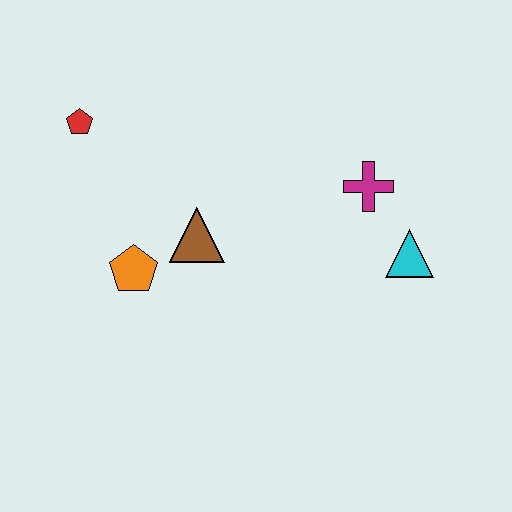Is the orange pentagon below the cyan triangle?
Yes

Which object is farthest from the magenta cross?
The red pentagon is farthest from the magenta cross.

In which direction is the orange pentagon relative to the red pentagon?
The orange pentagon is below the red pentagon.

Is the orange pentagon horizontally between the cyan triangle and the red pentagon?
Yes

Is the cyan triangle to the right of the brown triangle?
Yes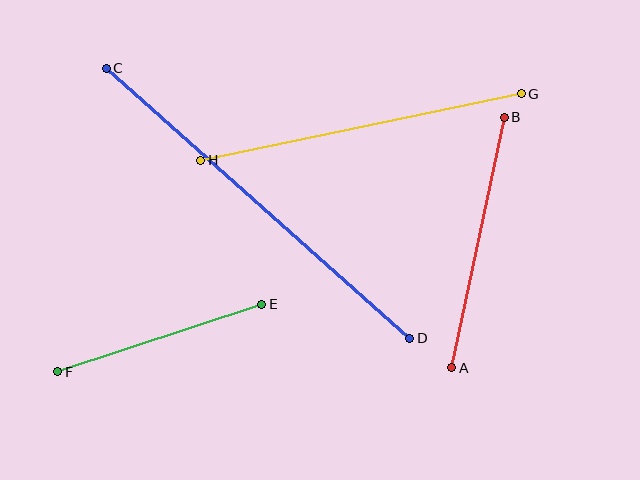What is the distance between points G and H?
The distance is approximately 328 pixels.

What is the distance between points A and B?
The distance is approximately 256 pixels.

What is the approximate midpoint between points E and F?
The midpoint is at approximately (160, 338) pixels.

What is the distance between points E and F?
The distance is approximately 215 pixels.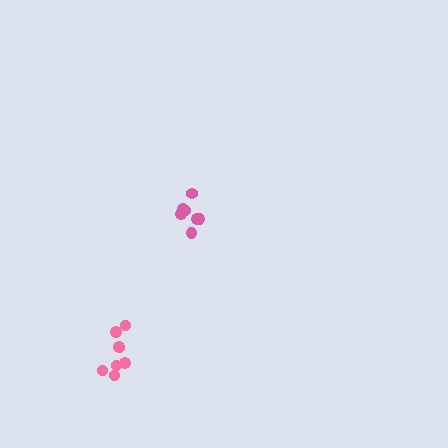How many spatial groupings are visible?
There are 2 spatial groupings.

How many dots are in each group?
Group 1: 7 dots, Group 2: 8 dots (15 total).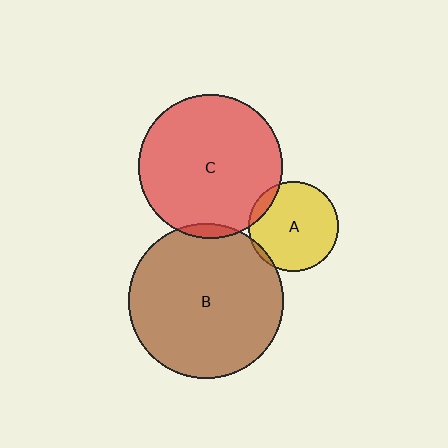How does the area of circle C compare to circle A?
Approximately 2.6 times.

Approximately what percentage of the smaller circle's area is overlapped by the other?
Approximately 5%.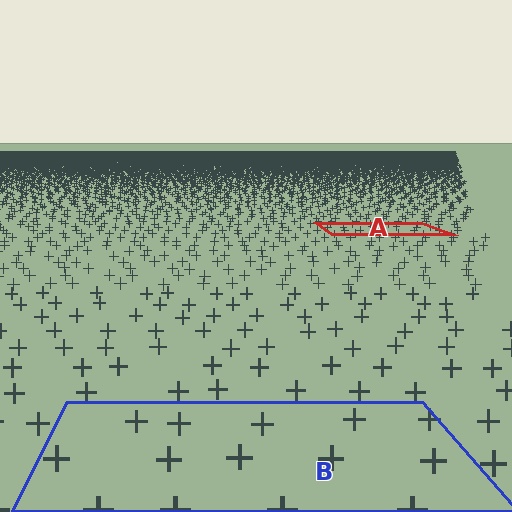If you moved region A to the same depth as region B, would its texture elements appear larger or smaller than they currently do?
They would appear larger. At a closer depth, the same texture elements are projected at a bigger on-screen size.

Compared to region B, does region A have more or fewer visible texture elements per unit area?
Region A has more texture elements per unit area — they are packed more densely because it is farther away.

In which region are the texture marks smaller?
The texture marks are smaller in region A, because it is farther away.